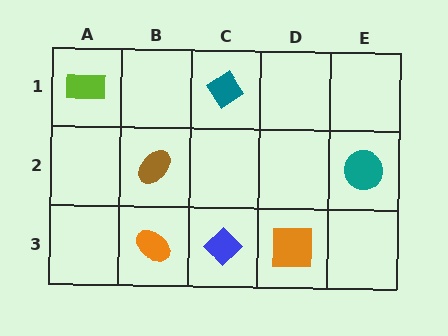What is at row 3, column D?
An orange square.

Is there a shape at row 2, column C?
No, that cell is empty.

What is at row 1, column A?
A lime rectangle.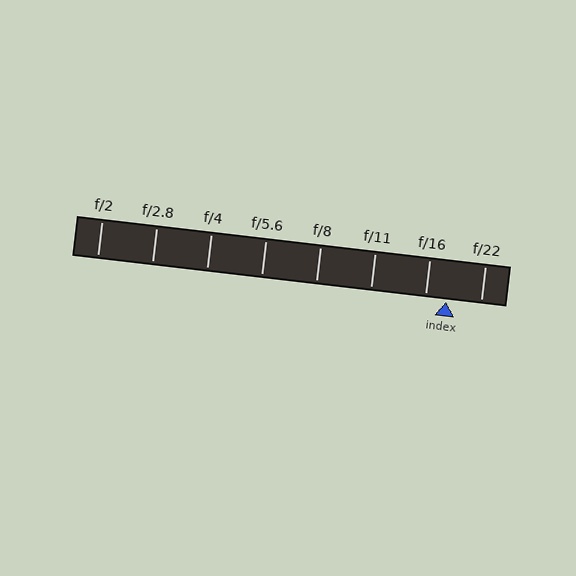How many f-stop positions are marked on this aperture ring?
There are 8 f-stop positions marked.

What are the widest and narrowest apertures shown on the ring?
The widest aperture shown is f/2 and the narrowest is f/22.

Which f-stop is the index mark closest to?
The index mark is closest to f/16.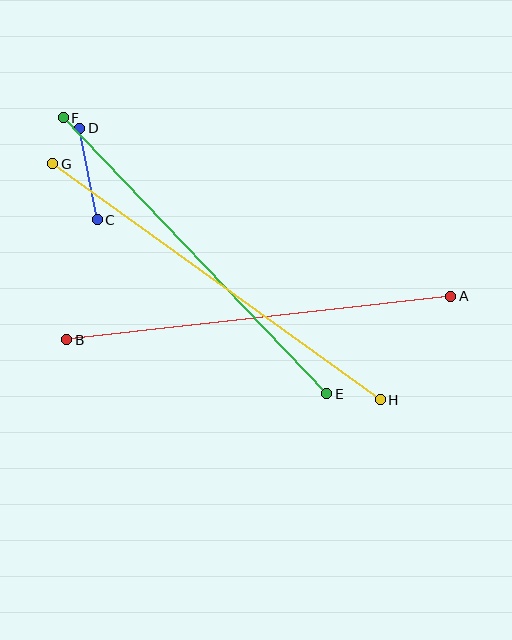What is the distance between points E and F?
The distance is approximately 382 pixels.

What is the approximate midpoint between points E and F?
The midpoint is at approximately (195, 256) pixels.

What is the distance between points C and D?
The distance is approximately 93 pixels.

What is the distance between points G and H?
The distance is approximately 404 pixels.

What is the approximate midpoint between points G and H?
The midpoint is at approximately (216, 282) pixels.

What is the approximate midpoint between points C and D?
The midpoint is at approximately (88, 174) pixels.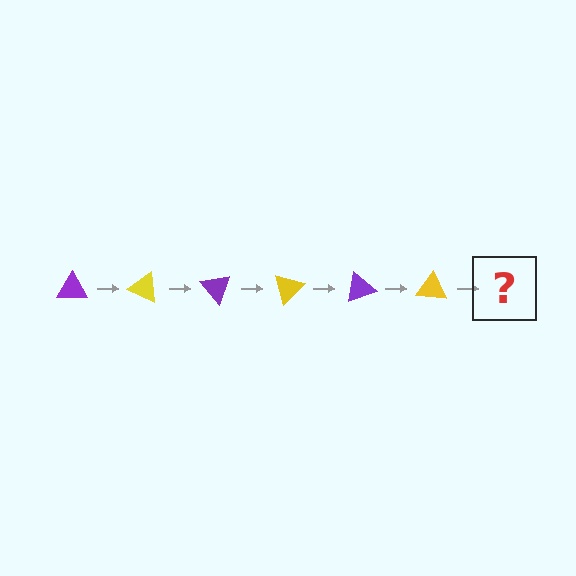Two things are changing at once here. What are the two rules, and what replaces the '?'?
The two rules are that it rotates 25 degrees each step and the color cycles through purple and yellow. The '?' should be a purple triangle, rotated 150 degrees from the start.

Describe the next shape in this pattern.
It should be a purple triangle, rotated 150 degrees from the start.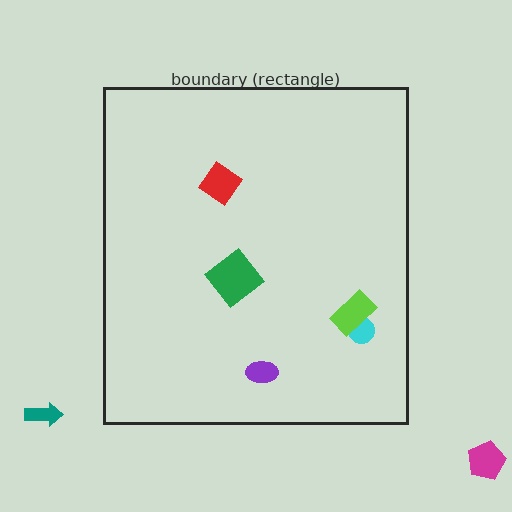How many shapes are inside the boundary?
5 inside, 2 outside.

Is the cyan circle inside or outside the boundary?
Inside.